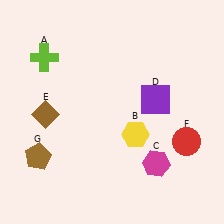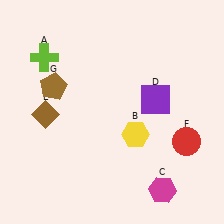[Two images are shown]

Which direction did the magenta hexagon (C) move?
The magenta hexagon (C) moved down.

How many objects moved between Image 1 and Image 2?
2 objects moved between the two images.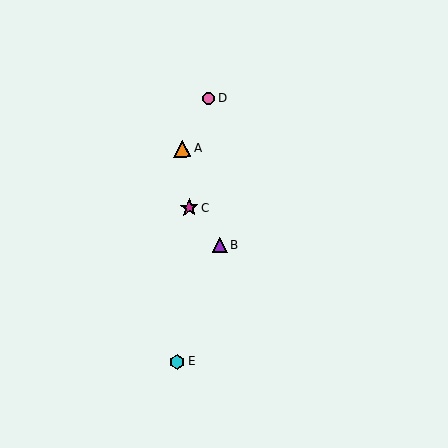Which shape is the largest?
The magenta star (labeled C) is the largest.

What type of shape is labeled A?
Shape A is an orange triangle.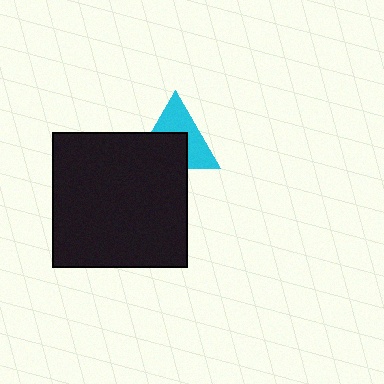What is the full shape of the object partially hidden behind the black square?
The partially hidden object is a cyan triangle.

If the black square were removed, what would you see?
You would see the complete cyan triangle.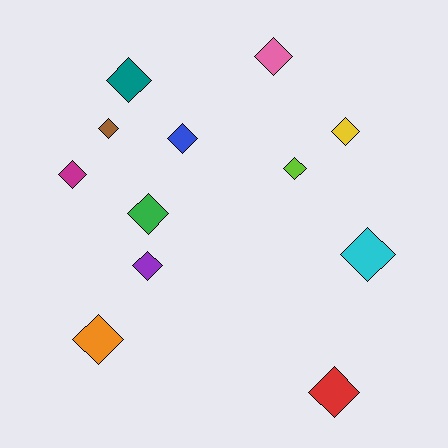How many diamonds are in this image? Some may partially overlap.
There are 12 diamonds.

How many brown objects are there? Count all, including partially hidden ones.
There is 1 brown object.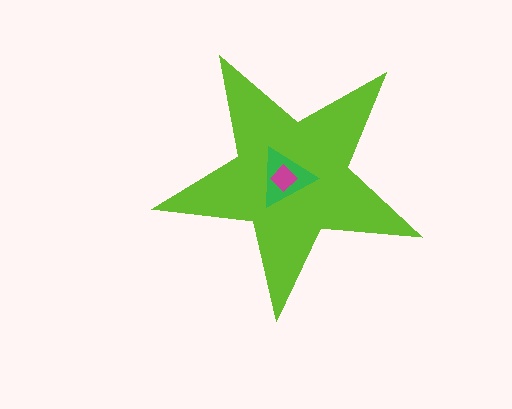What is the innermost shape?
The magenta diamond.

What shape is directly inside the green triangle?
The magenta diamond.